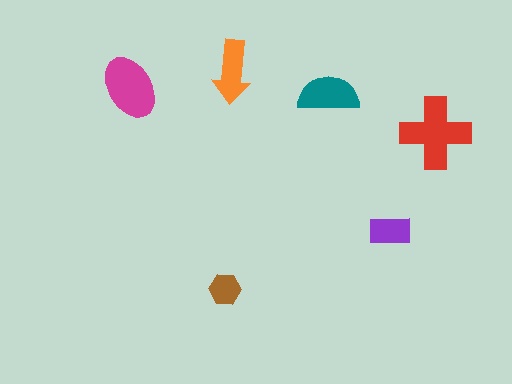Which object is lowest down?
The brown hexagon is bottommost.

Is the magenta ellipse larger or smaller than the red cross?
Smaller.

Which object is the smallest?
The brown hexagon.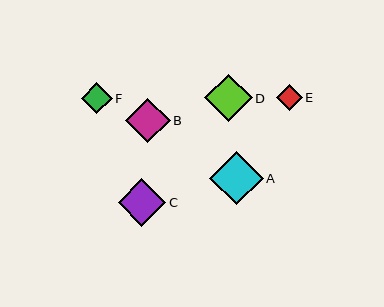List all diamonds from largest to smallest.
From largest to smallest: A, C, D, B, F, E.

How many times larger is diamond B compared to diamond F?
Diamond B is approximately 1.5 times the size of diamond F.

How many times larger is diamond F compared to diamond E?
Diamond F is approximately 1.2 times the size of diamond E.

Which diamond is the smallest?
Diamond E is the smallest with a size of approximately 26 pixels.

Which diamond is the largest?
Diamond A is the largest with a size of approximately 53 pixels.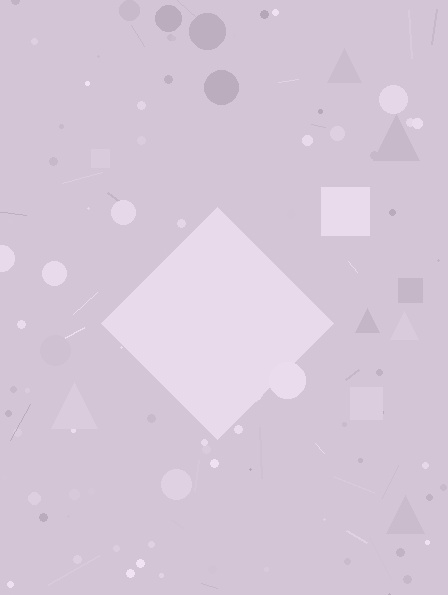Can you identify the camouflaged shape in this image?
The camouflaged shape is a diamond.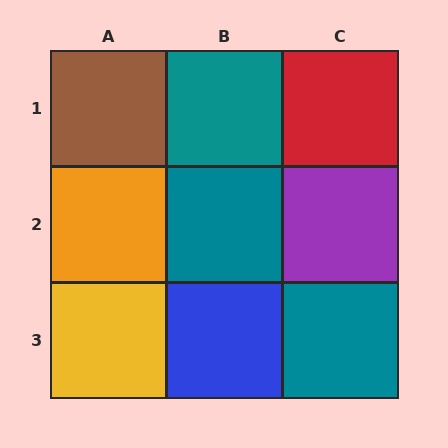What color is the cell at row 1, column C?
Red.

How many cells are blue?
1 cell is blue.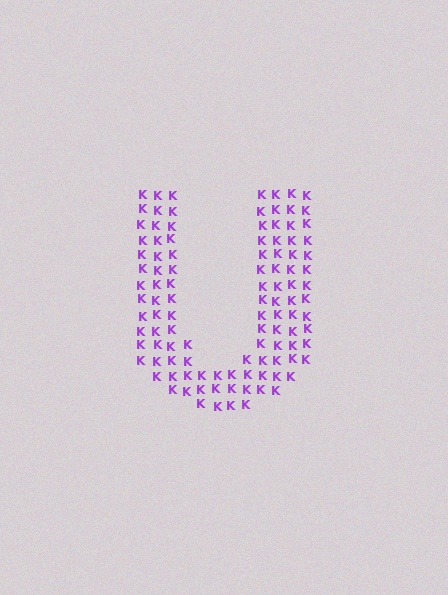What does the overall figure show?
The overall figure shows the letter U.